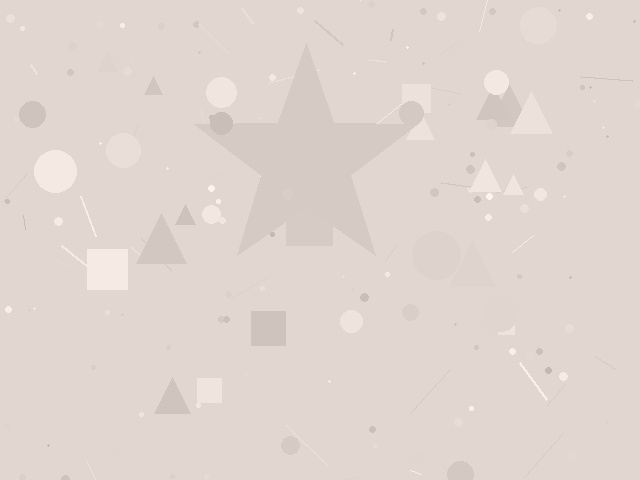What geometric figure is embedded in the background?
A star is embedded in the background.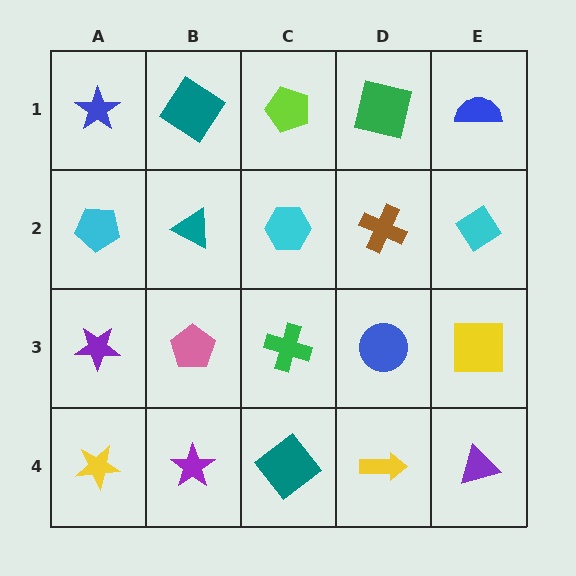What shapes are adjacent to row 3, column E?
A cyan diamond (row 2, column E), a purple triangle (row 4, column E), a blue circle (row 3, column D).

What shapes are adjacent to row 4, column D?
A blue circle (row 3, column D), a teal diamond (row 4, column C), a purple triangle (row 4, column E).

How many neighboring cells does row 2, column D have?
4.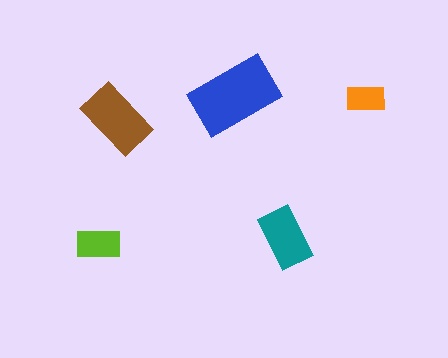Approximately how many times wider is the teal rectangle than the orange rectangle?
About 1.5 times wider.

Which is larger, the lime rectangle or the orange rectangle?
The lime one.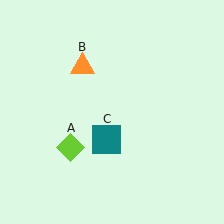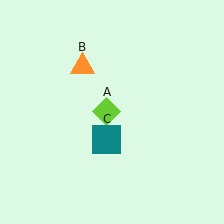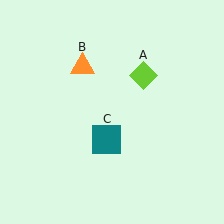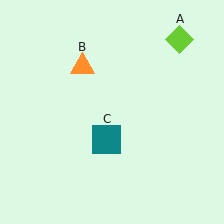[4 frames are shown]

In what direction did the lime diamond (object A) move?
The lime diamond (object A) moved up and to the right.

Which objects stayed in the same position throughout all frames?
Orange triangle (object B) and teal square (object C) remained stationary.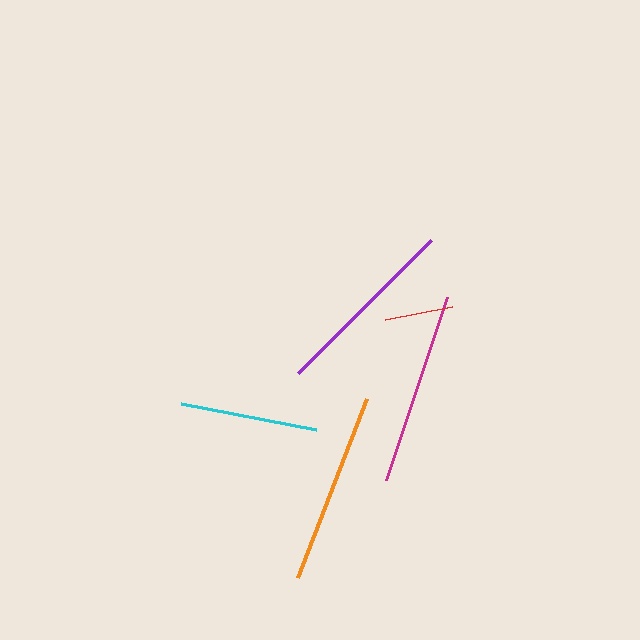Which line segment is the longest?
The magenta line is the longest at approximately 193 pixels.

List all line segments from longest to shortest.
From longest to shortest: magenta, orange, purple, cyan, red.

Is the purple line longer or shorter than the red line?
The purple line is longer than the red line.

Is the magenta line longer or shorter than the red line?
The magenta line is longer than the red line.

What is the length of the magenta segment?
The magenta segment is approximately 193 pixels long.